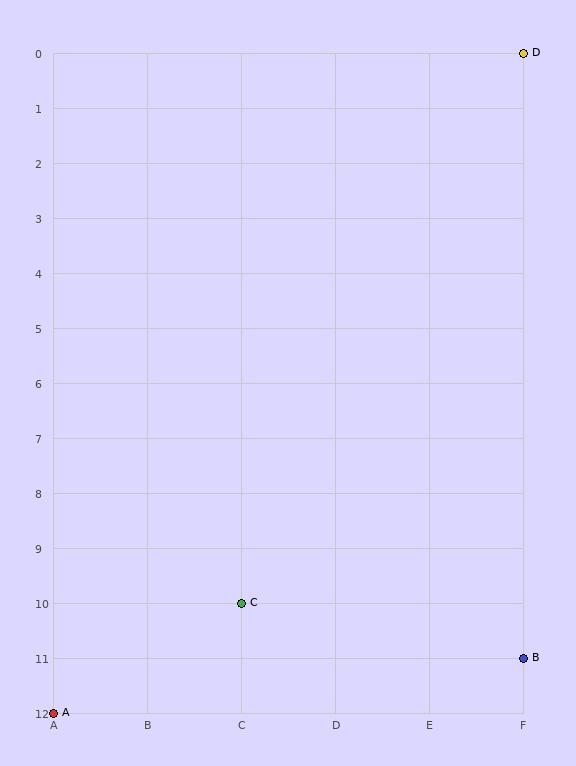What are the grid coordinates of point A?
Point A is at grid coordinates (A, 12).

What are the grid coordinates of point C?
Point C is at grid coordinates (C, 10).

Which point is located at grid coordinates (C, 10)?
Point C is at (C, 10).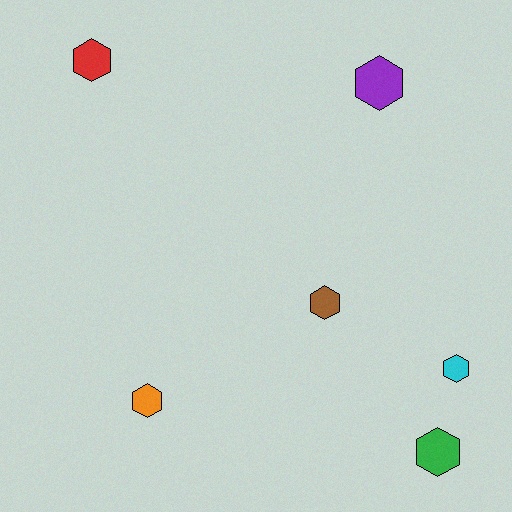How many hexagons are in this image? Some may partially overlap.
There are 6 hexagons.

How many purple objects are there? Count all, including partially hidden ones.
There is 1 purple object.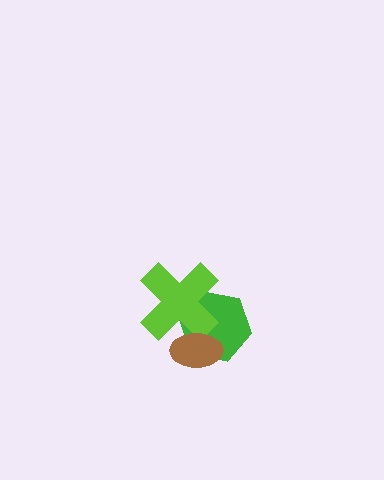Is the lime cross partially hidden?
Yes, it is partially covered by another shape.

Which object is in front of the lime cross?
The brown ellipse is in front of the lime cross.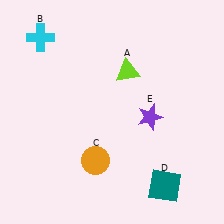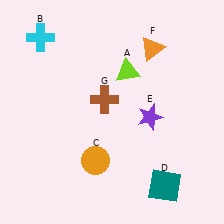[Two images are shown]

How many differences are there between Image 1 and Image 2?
There are 2 differences between the two images.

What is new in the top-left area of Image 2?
A brown cross (G) was added in the top-left area of Image 2.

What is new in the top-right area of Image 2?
An orange triangle (F) was added in the top-right area of Image 2.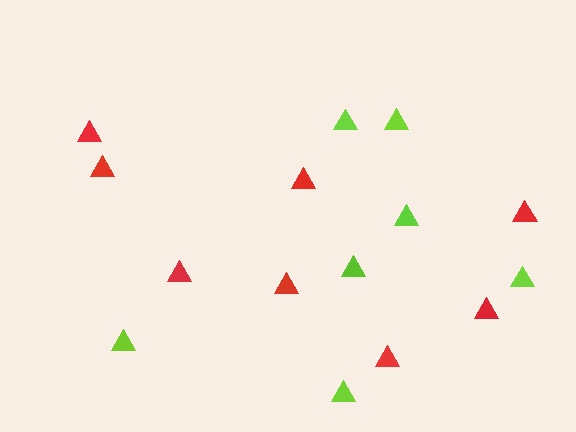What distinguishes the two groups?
There are 2 groups: one group of red triangles (8) and one group of lime triangles (7).